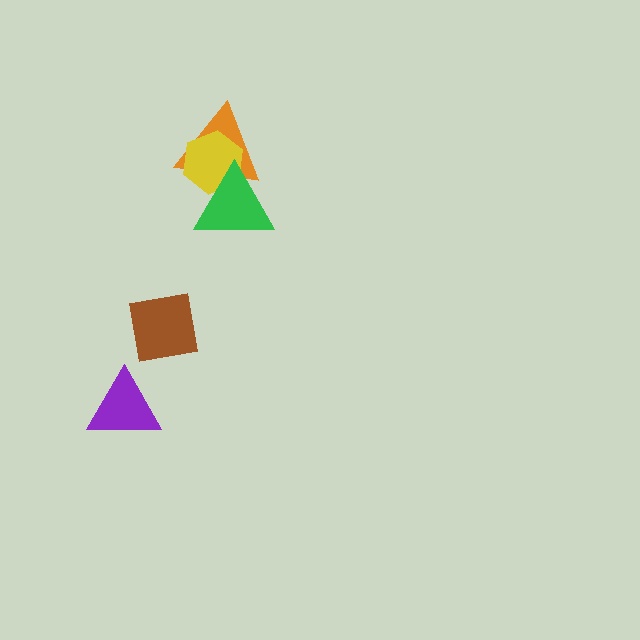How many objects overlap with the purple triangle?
0 objects overlap with the purple triangle.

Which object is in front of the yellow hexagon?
The green triangle is in front of the yellow hexagon.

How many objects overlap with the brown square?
0 objects overlap with the brown square.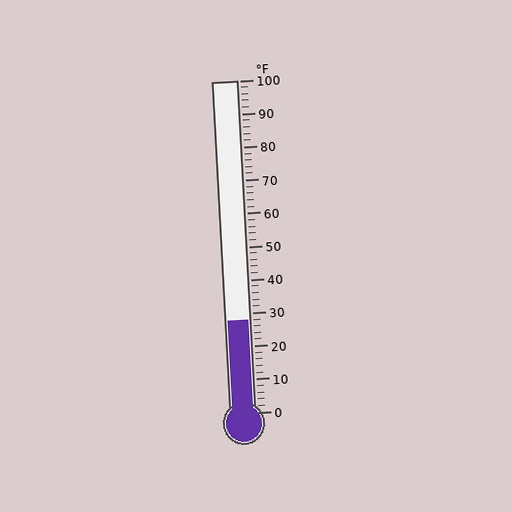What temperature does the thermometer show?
The thermometer shows approximately 28°F.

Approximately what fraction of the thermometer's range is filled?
The thermometer is filled to approximately 30% of its range.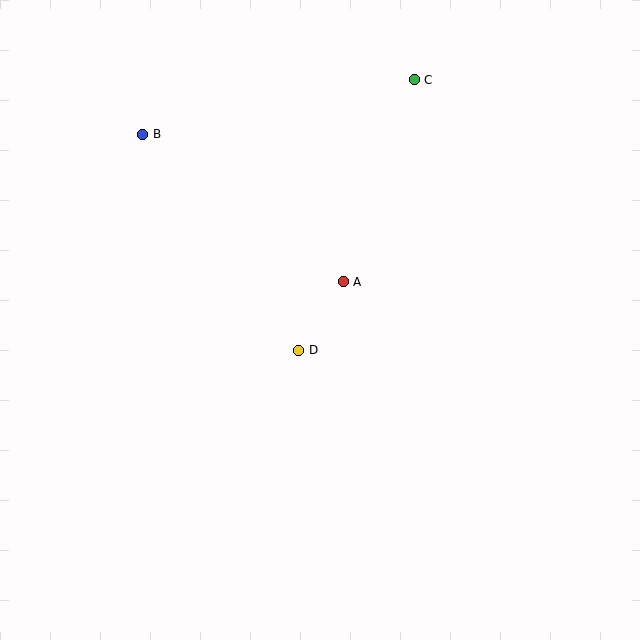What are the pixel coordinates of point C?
Point C is at (414, 80).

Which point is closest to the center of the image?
Point D at (299, 350) is closest to the center.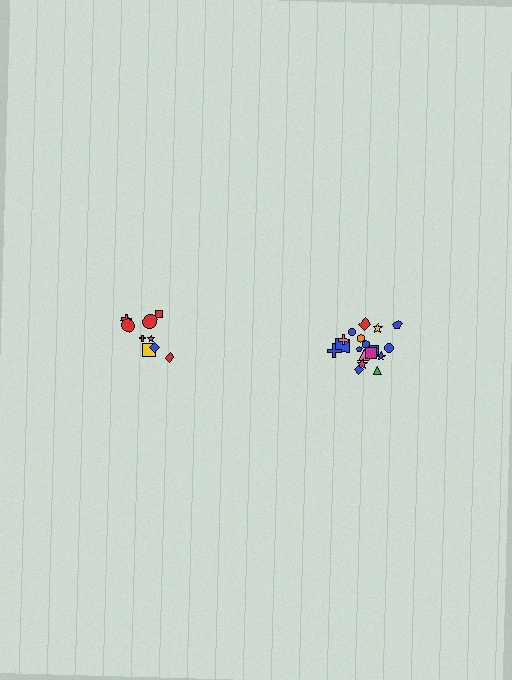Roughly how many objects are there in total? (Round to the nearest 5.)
Roughly 30 objects in total.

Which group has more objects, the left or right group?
The right group.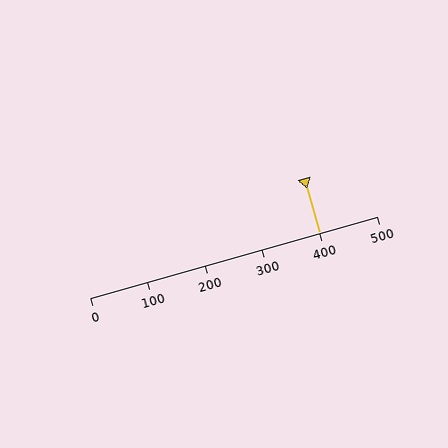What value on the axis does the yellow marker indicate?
The marker indicates approximately 400.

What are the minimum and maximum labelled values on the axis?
The axis runs from 0 to 500.